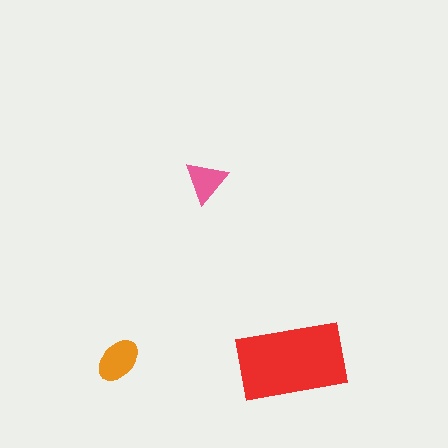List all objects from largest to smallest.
The red rectangle, the orange ellipse, the pink triangle.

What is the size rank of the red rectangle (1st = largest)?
1st.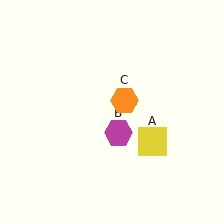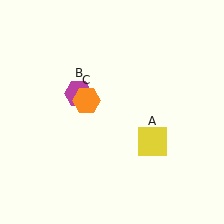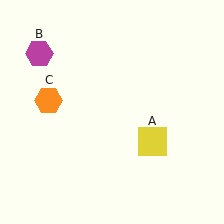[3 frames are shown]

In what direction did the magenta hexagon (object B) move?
The magenta hexagon (object B) moved up and to the left.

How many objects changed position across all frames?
2 objects changed position: magenta hexagon (object B), orange hexagon (object C).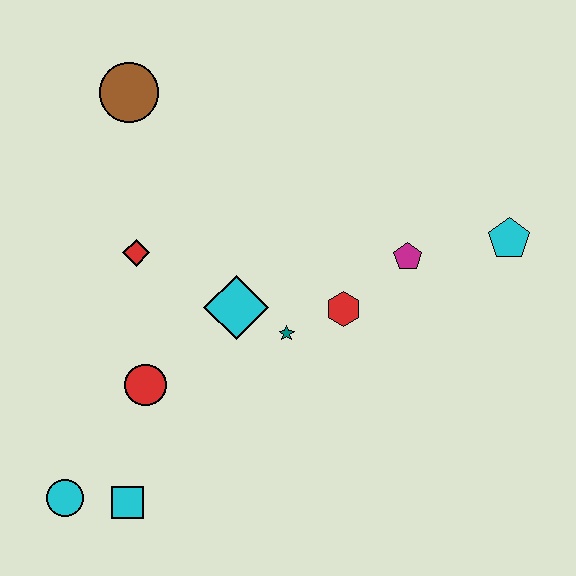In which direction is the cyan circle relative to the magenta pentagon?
The cyan circle is to the left of the magenta pentagon.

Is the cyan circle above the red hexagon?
No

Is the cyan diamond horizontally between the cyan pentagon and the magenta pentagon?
No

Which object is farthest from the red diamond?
The cyan pentagon is farthest from the red diamond.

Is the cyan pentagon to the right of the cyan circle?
Yes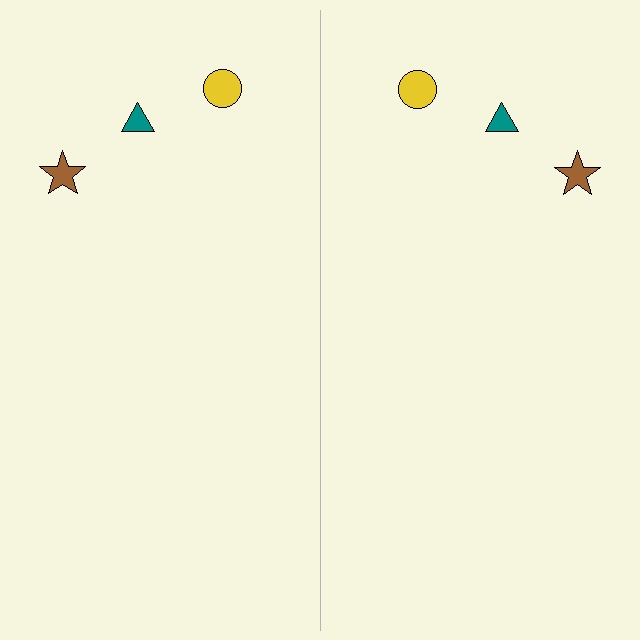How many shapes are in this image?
There are 6 shapes in this image.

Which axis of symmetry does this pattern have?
The pattern has a vertical axis of symmetry running through the center of the image.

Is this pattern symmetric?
Yes, this pattern has bilateral (reflection) symmetry.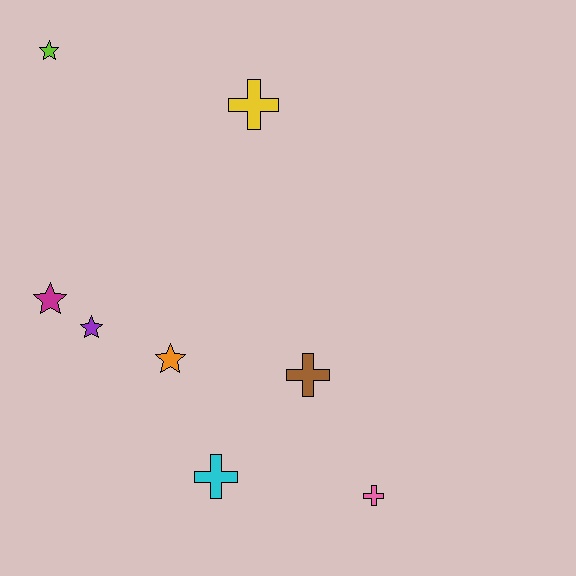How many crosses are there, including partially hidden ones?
There are 4 crosses.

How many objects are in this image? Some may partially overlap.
There are 8 objects.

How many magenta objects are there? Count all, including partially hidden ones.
There is 1 magenta object.